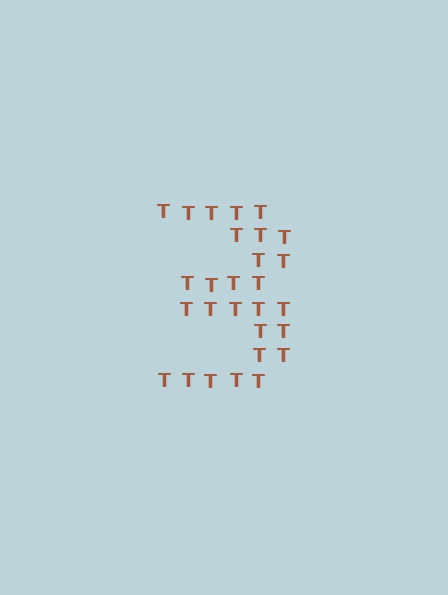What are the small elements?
The small elements are letter T's.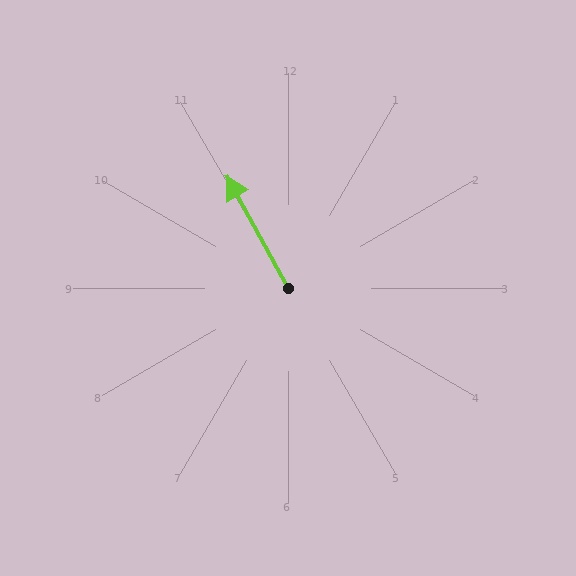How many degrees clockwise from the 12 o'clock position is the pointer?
Approximately 331 degrees.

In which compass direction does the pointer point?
Northwest.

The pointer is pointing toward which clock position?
Roughly 11 o'clock.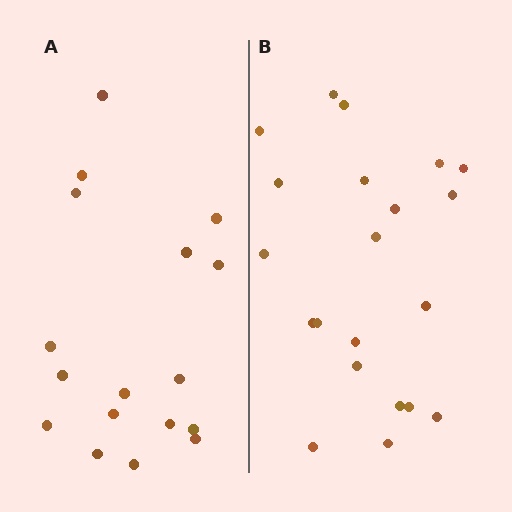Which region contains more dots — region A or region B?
Region B (the right region) has more dots.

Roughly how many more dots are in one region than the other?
Region B has about 4 more dots than region A.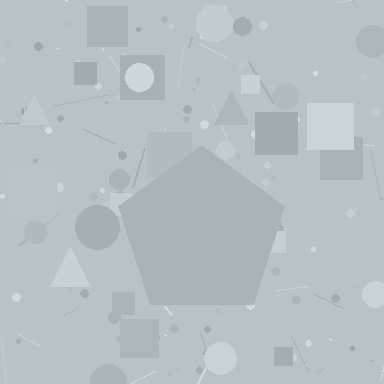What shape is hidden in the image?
A pentagon is hidden in the image.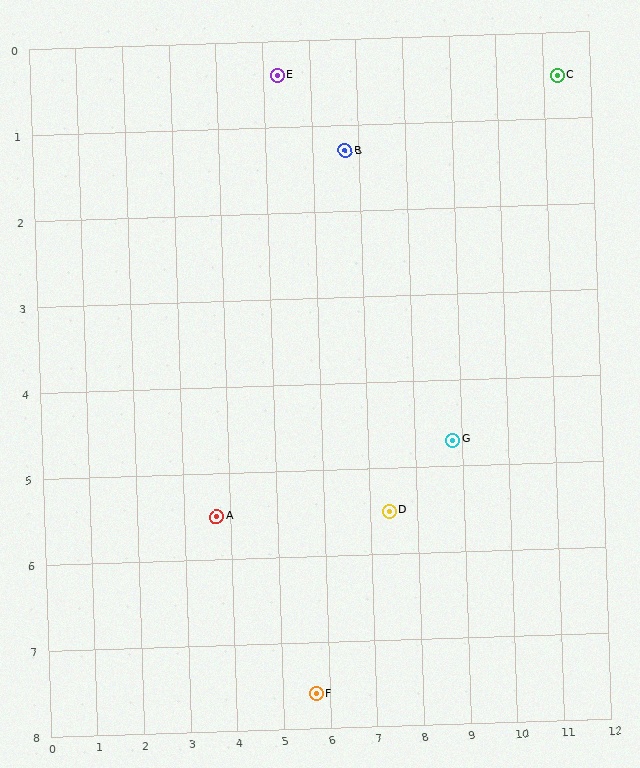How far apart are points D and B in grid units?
Points D and B are about 4.3 grid units apart.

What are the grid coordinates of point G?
Point G is at approximately (8.8, 4.7).